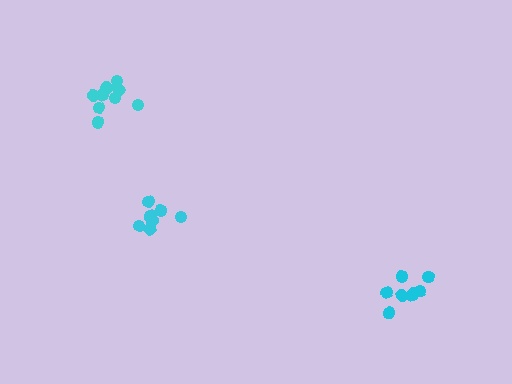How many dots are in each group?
Group 1: 10 dots, Group 2: 9 dots, Group 3: 8 dots (27 total).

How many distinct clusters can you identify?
There are 3 distinct clusters.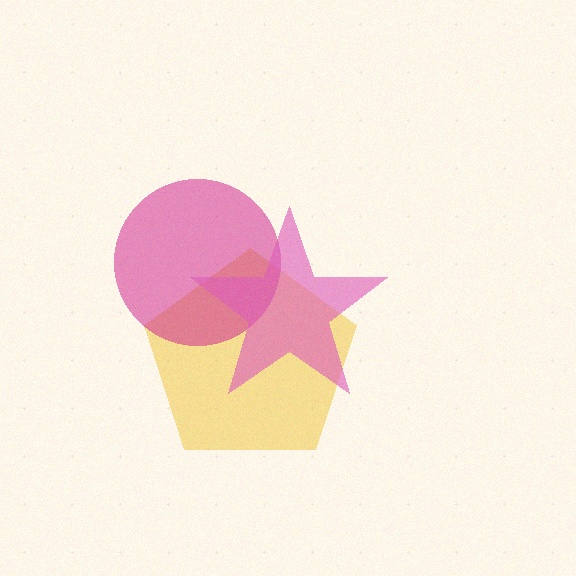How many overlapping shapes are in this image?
There are 3 overlapping shapes in the image.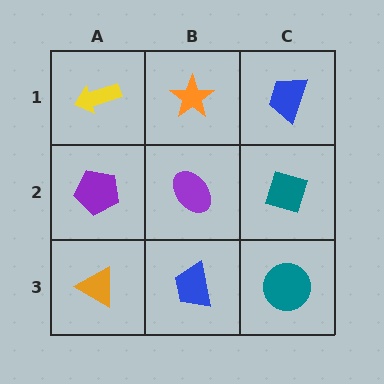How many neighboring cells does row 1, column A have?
2.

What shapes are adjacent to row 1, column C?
A teal diamond (row 2, column C), an orange star (row 1, column B).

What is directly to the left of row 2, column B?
A purple pentagon.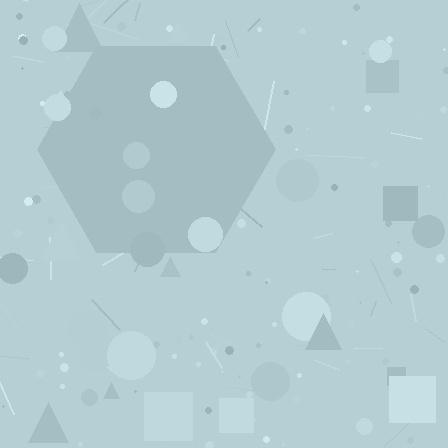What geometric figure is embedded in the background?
A hexagon is embedded in the background.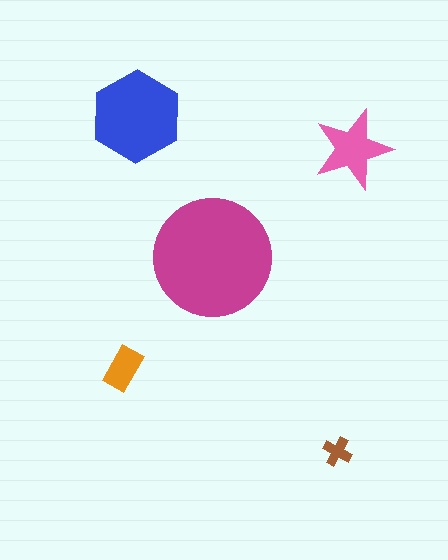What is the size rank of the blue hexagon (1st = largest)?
2nd.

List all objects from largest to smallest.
The magenta circle, the blue hexagon, the pink star, the orange rectangle, the brown cross.